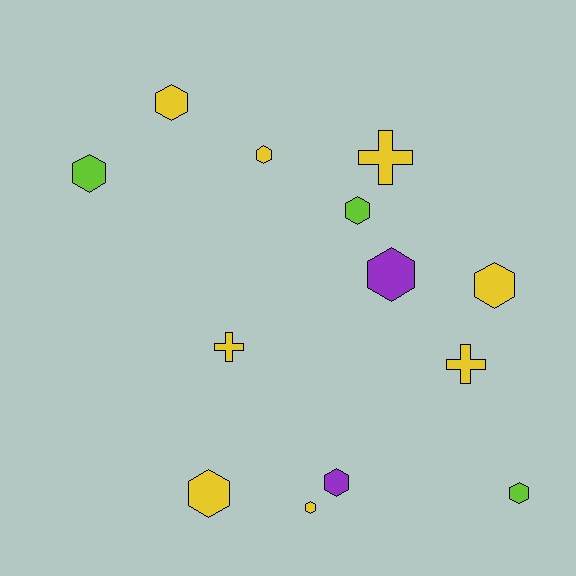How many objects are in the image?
There are 13 objects.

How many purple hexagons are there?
There are 2 purple hexagons.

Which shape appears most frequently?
Hexagon, with 10 objects.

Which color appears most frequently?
Yellow, with 8 objects.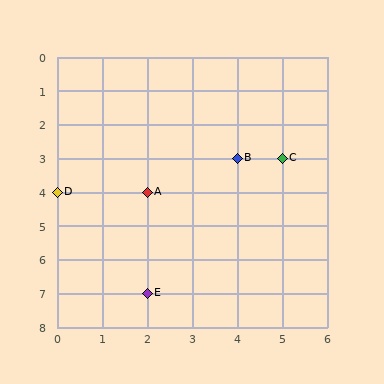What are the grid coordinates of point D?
Point D is at grid coordinates (0, 4).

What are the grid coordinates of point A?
Point A is at grid coordinates (2, 4).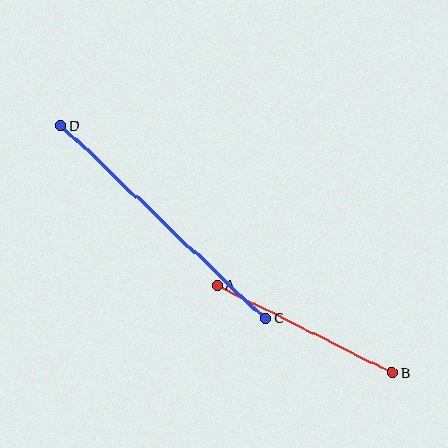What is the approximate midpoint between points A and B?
The midpoint is at approximately (305, 329) pixels.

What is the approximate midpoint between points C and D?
The midpoint is at approximately (163, 222) pixels.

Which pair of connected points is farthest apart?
Points C and D are farthest apart.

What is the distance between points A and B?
The distance is approximately 195 pixels.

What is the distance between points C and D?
The distance is approximately 281 pixels.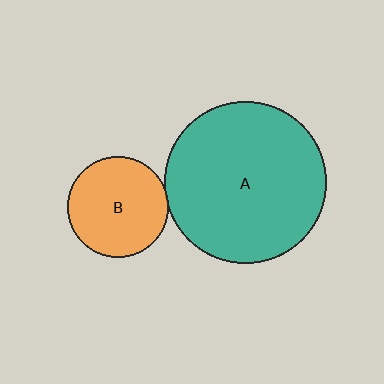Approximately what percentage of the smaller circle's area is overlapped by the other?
Approximately 5%.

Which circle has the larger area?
Circle A (teal).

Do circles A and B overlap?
Yes.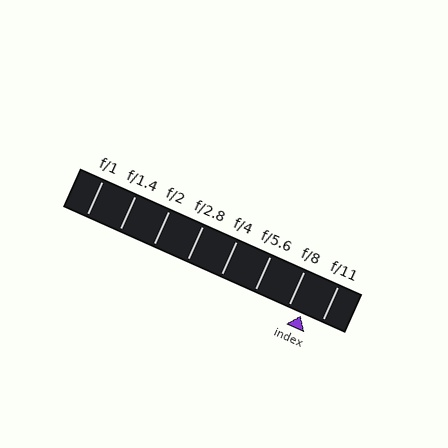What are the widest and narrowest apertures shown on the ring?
The widest aperture shown is f/1 and the narrowest is f/11.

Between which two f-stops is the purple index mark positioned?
The index mark is between f/8 and f/11.